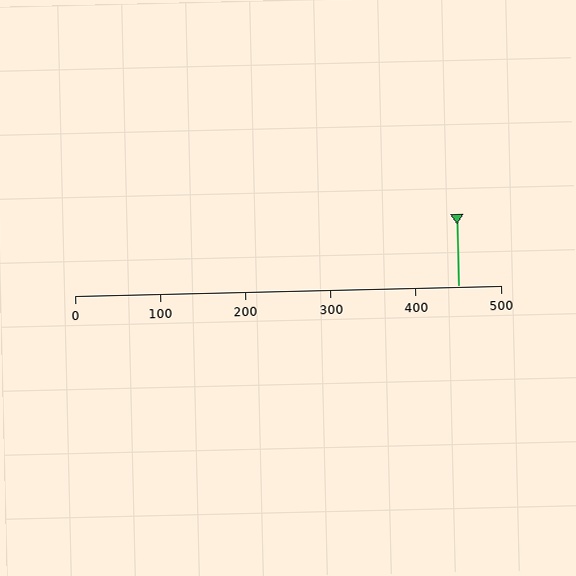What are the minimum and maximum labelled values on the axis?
The axis runs from 0 to 500.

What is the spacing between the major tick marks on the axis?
The major ticks are spaced 100 apart.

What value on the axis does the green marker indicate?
The marker indicates approximately 450.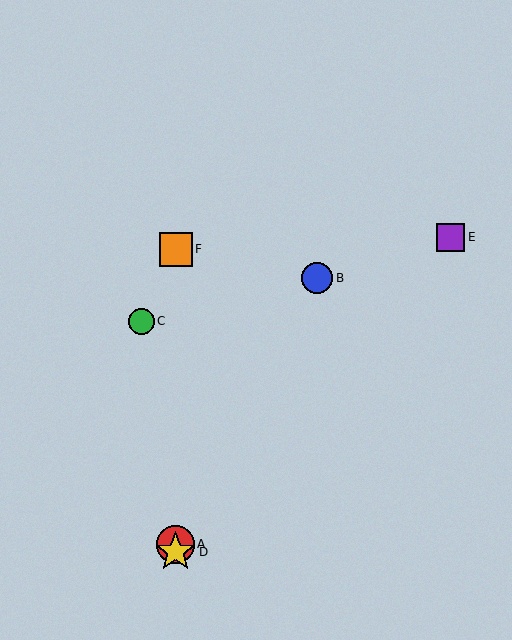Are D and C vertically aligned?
No, D is at x≈176 and C is at x≈142.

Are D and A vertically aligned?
Yes, both are at x≈176.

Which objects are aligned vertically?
Objects A, D, F are aligned vertically.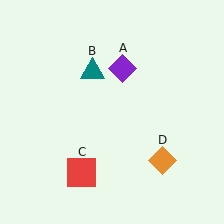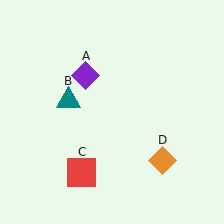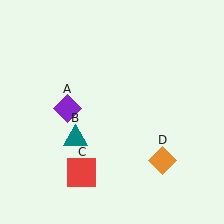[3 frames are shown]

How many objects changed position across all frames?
2 objects changed position: purple diamond (object A), teal triangle (object B).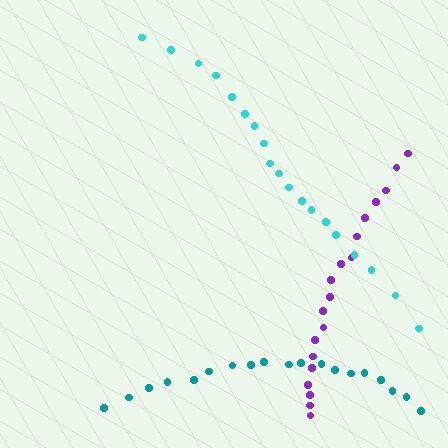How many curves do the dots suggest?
There are 3 distinct paths.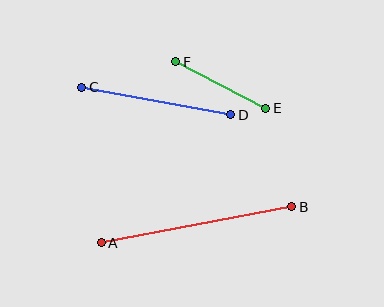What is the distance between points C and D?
The distance is approximately 152 pixels.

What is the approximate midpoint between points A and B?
The midpoint is at approximately (197, 225) pixels.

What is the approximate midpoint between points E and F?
The midpoint is at approximately (221, 85) pixels.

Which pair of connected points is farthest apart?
Points A and B are farthest apart.